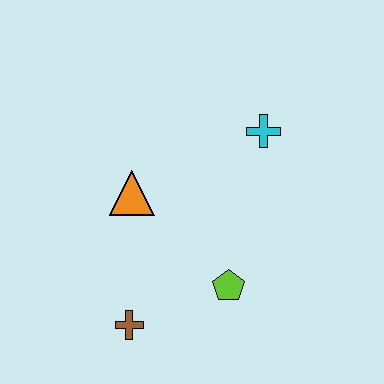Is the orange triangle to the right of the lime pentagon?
No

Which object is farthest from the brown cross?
The cyan cross is farthest from the brown cross.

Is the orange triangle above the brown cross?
Yes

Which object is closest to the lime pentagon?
The brown cross is closest to the lime pentagon.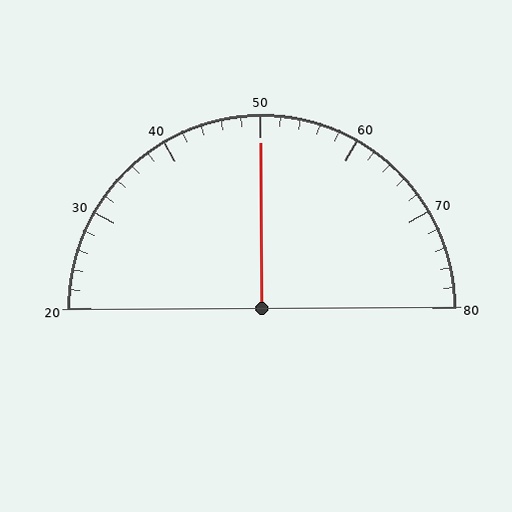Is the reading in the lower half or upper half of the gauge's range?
The reading is in the upper half of the range (20 to 80).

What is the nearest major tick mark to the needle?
The nearest major tick mark is 50.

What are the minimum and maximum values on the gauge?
The gauge ranges from 20 to 80.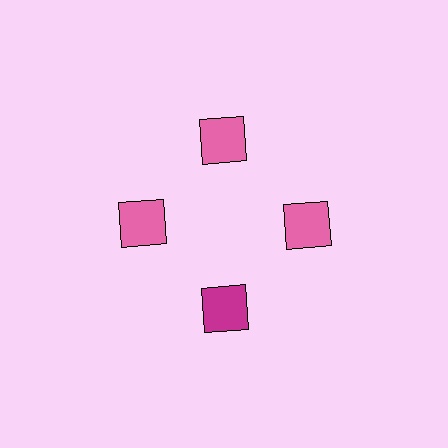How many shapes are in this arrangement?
There are 4 shapes arranged in a ring pattern.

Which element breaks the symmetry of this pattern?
The magenta square at roughly the 6 o'clock position breaks the symmetry. All other shapes are pink squares.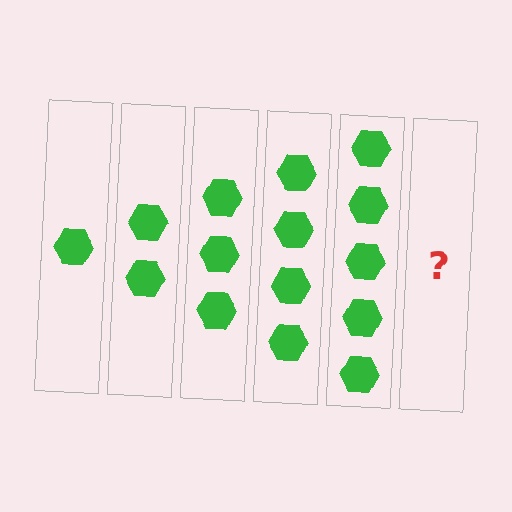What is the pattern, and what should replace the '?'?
The pattern is that each step adds one more hexagon. The '?' should be 6 hexagons.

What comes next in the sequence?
The next element should be 6 hexagons.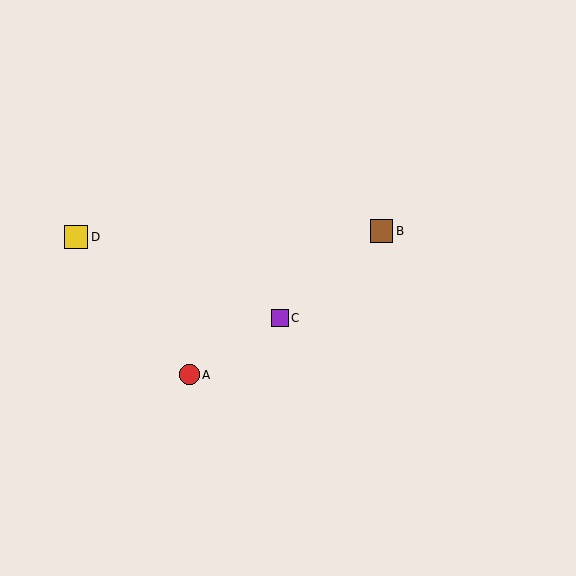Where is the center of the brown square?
The center of the brown square is at (381, 231).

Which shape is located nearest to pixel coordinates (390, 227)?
The brown square (labeled B) at (381, 231) is nearest to that location.